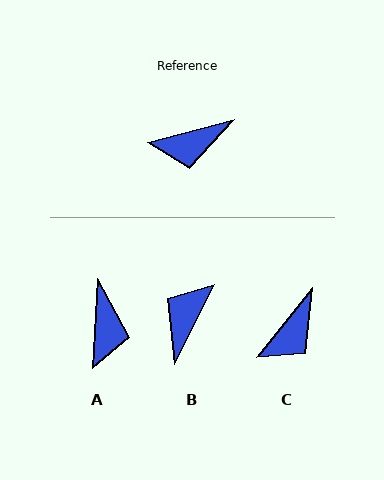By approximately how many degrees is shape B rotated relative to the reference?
Approximately 131 degrees clockwise.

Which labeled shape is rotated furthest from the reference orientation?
B, about 131 degrees away.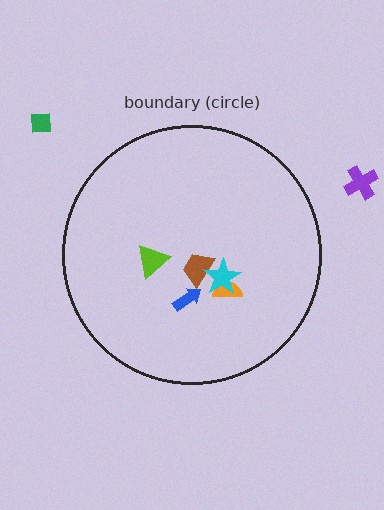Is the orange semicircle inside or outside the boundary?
Inside.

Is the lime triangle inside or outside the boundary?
Inside.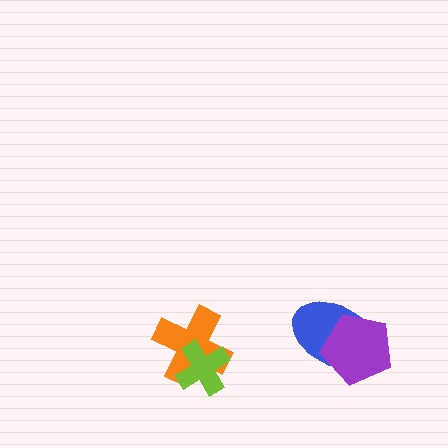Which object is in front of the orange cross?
The lime cross is in front of the orange cross.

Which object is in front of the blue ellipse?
The purple pentagon is in front of the blue ellipse.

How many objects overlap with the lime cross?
1 object overlaps with the lime cross.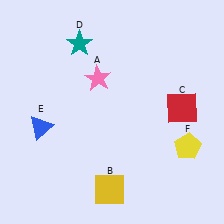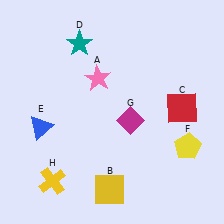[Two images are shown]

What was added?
A magenta diamond (G), a yellow cross (H) were added in Image 2.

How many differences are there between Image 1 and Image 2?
There are 2 differences between the two images.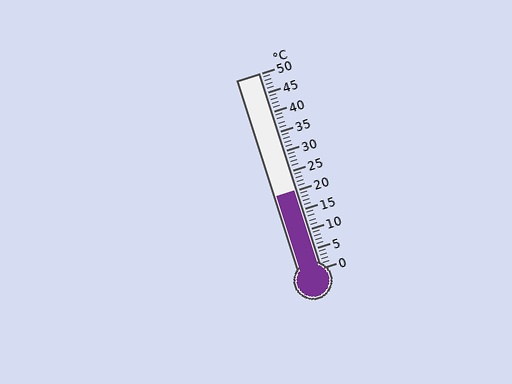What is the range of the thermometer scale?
The thermometer scale ranges from 0°C to 50°C.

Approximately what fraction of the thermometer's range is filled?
The thermometer is filled to approximately 40% of its range.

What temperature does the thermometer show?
The thermometer shows approximately 20°C.